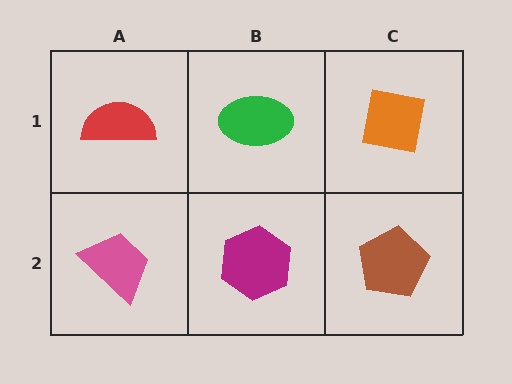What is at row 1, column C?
An orange square.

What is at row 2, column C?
A brown pentagon.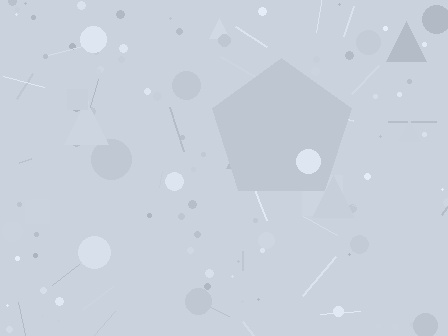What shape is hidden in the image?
A pentagon is hidden in the image.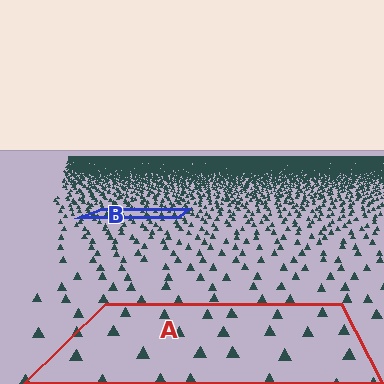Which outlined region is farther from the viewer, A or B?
Region B is farther from the viewer — the texture elements inside it appear smaller and more densely packed.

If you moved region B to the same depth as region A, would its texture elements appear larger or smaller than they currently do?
They would appear larger. At a closer depth, the same texture elements are projected at a bigger on-screen size.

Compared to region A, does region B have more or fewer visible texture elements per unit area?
Region B has more texture elements per unit area — they are packed more densely because it is farther away.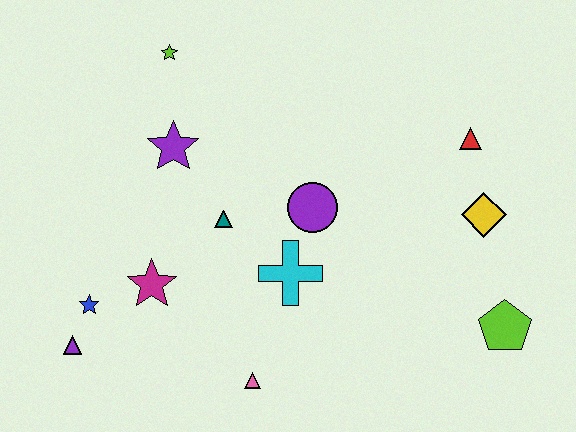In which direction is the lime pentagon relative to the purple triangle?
The lime pentagon is to the right of the purple triangle.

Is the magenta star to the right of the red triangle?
No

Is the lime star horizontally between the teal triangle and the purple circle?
No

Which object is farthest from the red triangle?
The purple triangle is farthest from the red triangle.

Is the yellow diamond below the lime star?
Yes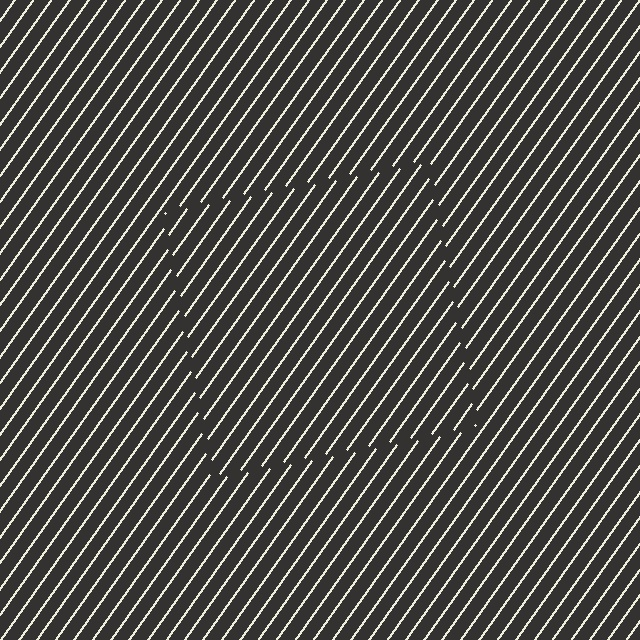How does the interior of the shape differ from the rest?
The interior of the shape contains the same grating, shifted by half a period — the contour is defined by the phase discontinuity where line-ends from the inner and outer gratings abut.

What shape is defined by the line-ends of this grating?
An illusory square. The interior of the shape contains the same grating, shifted by half a period — the contour is defined by the phase discontinuity where line-ends from the inner and outer gratings abut.